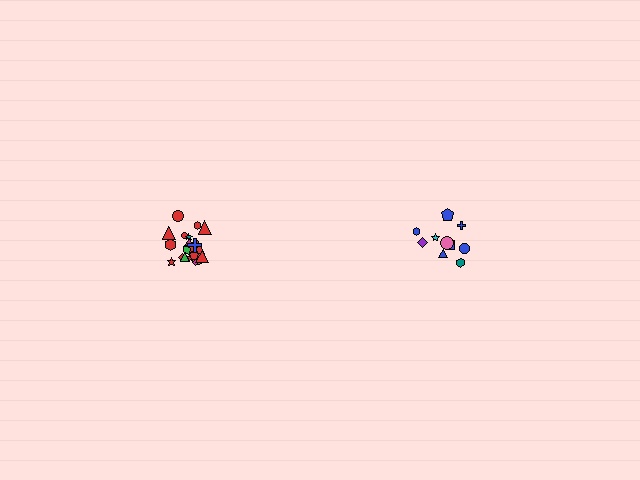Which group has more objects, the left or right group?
The left group.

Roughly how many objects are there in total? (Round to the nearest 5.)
Roughly 30 objects in total.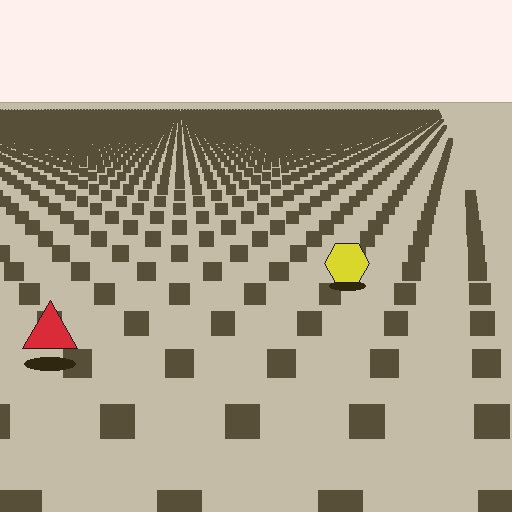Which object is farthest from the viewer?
The yellow hexagon is farthest from the viewer. It appears smaller and the ground texture around it is denser.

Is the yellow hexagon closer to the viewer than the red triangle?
No. The red triangle is closer — you can tell from the texture gradient: the ground texture is coarser near it.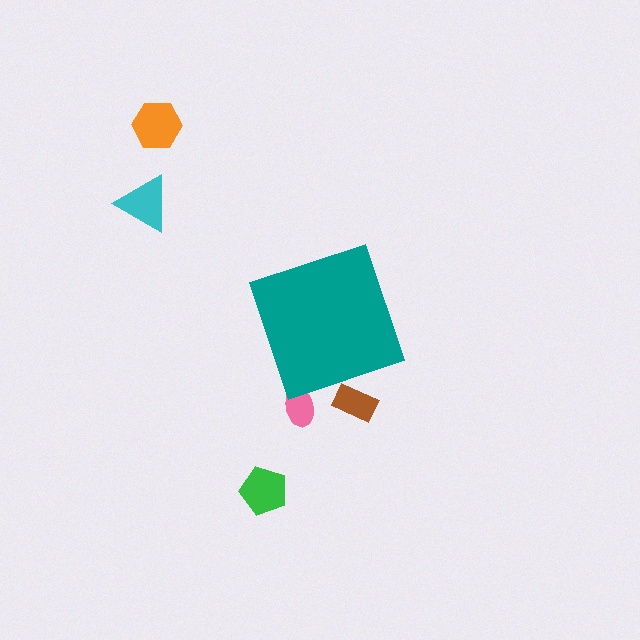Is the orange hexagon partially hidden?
No, the orange hexagon is fully visible.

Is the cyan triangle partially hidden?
No, the cyan triangle is fully visible.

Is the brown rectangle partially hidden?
Yes, the brown rectangle is partially hidden behind the teal diamond.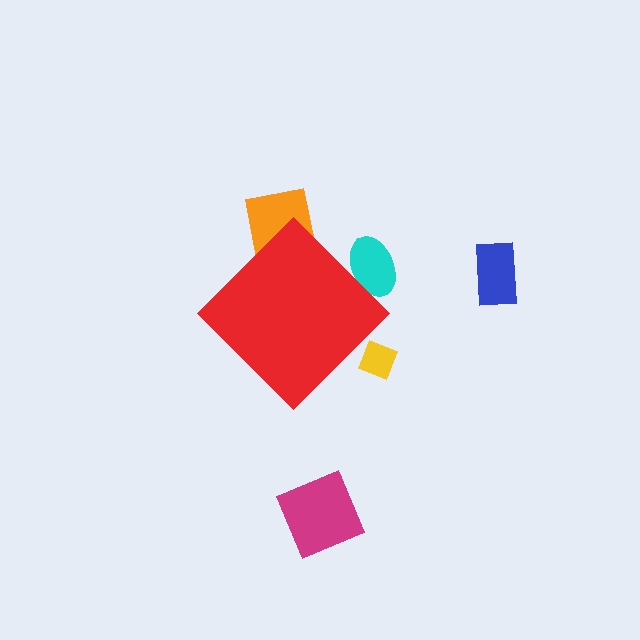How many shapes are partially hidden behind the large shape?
3 shapes are partially hidden.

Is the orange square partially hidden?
Yes, the orange square is partially hidden behind the red diamond.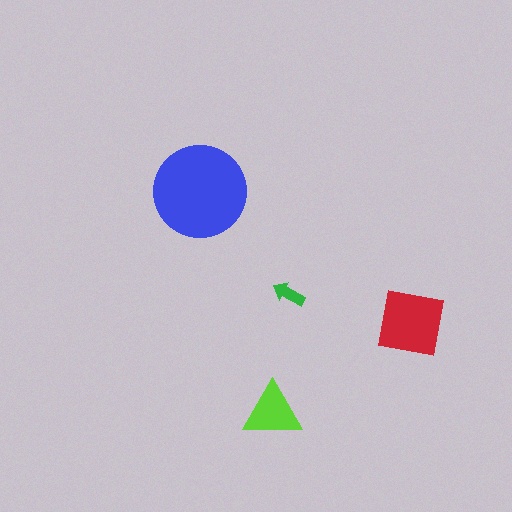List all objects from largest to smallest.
The blue circle, the red square, the lime triangle, the green arrow.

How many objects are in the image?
There are 4 objects in the image.